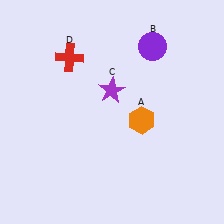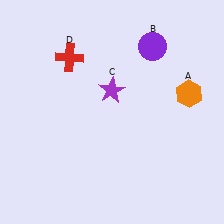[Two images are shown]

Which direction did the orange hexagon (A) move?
The orange hexagon (A) moved right.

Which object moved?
The orange hexagon (A) moved right.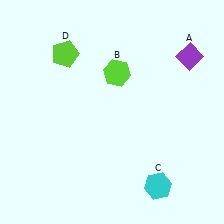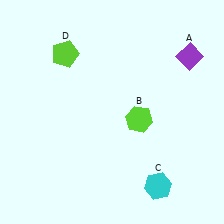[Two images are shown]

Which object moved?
The lime hexagon (B) moved down.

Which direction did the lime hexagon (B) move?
The lime hexagon (B) moved down.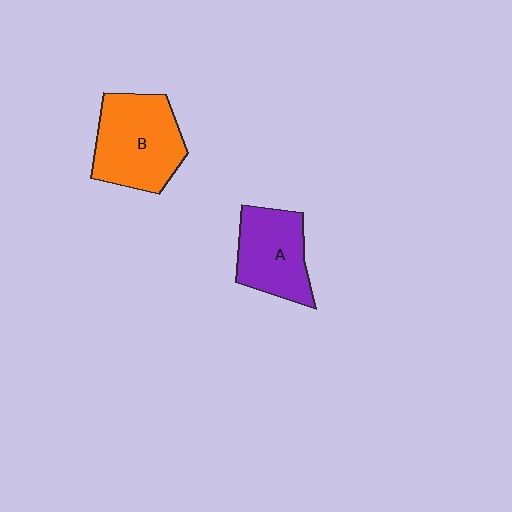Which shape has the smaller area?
Shape A (purple).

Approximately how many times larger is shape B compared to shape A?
Approximately 1.3 times.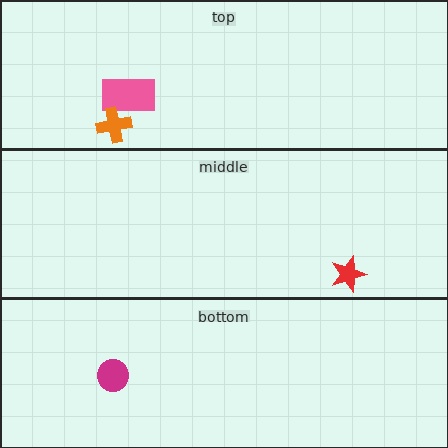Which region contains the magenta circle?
The bottom region.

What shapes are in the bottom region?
The magenta circle.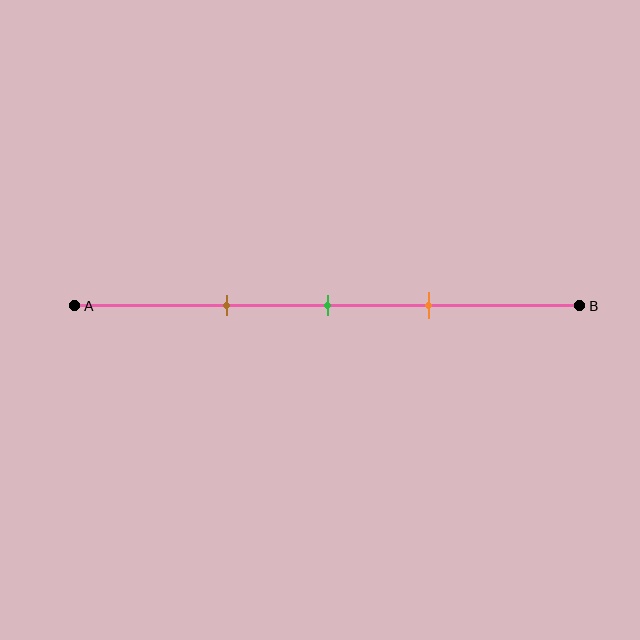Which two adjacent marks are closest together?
The green and orange marks are the closest adjacent pair.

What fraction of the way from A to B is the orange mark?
The orange mark is approximately 70% (0.7) of the way from A to B.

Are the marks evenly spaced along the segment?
Yes, the marks are approximately evenly spaced.